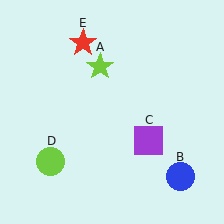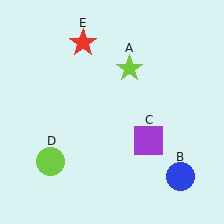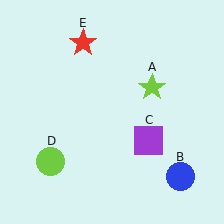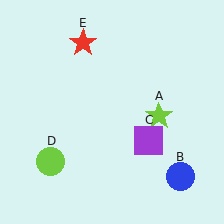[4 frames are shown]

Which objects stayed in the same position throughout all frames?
Blue circle (object B) and purple square (object C) and lime circle (object D) and red star (object E) remained stationary.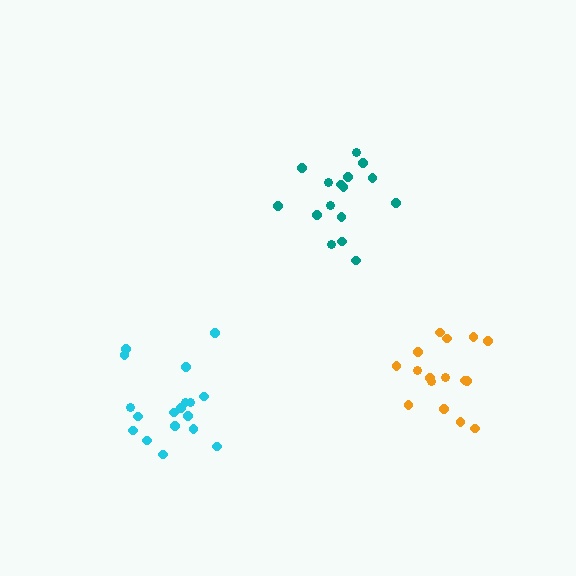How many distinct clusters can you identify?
There are 3 distinct clusters.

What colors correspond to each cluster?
The clusters are colored: orange, teal, cyan.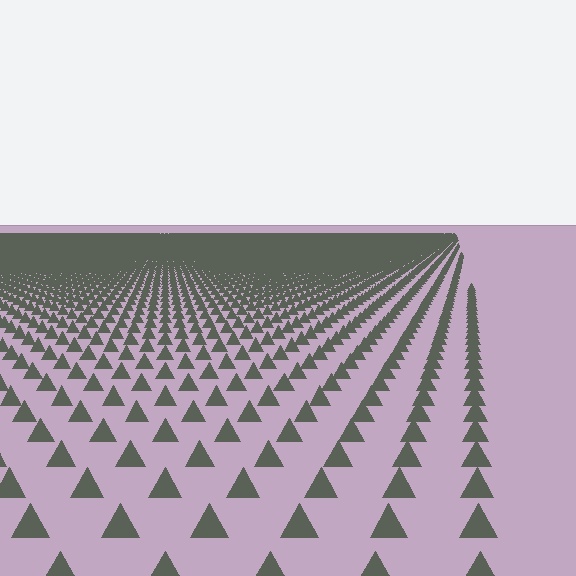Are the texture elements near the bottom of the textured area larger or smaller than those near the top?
Larger. Near the bottom, elements are closer to the viewer and appear at a bigger on-screen size.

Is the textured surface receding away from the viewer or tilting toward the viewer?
The surface is receding away from the viewer. Texture elements get smaller and denser toward the top.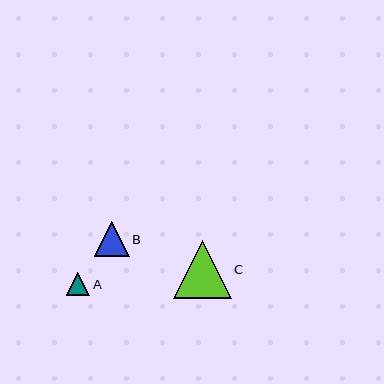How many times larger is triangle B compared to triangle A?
Triangle B is approximately 1.5 times the size of triangle A.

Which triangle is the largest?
Triangle C is the largest with a size of approximately 58 pixels.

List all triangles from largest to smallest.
From largest to smallest: C, B, A.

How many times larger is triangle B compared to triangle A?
Triangle B is approximately 1.5 times the size of triangle A.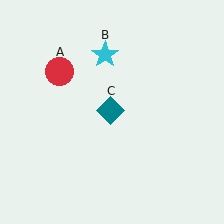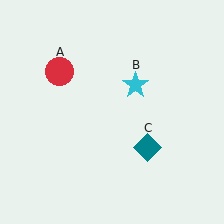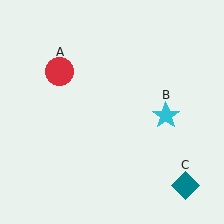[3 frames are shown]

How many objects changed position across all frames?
2 objects changed position: cyan star (object B), teal diamond (object C).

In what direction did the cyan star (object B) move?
The cyan star (object B) moved down and to the right.